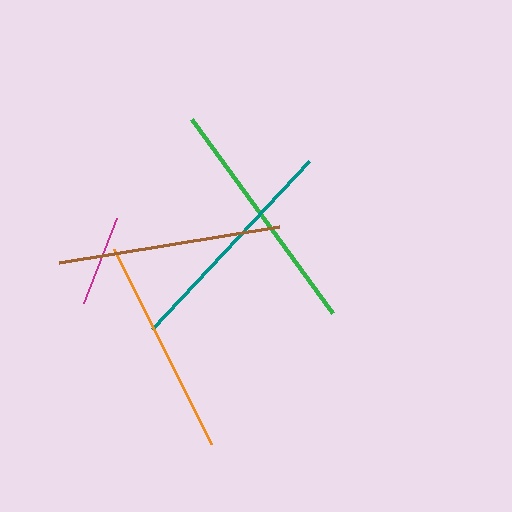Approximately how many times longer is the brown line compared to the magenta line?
The brown line is approximately 2.4 times the length of the magenta line.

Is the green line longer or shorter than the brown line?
The green line is longer than the brown line.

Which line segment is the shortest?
The magenta line is the shortest at approximately 91 pixels.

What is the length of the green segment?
The green segment is approximately 240 pixels long.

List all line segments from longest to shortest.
From longest to shortest: green, teal, brown, orange, magenta.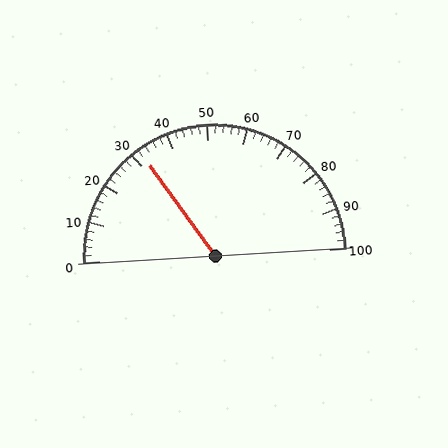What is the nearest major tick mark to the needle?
The nearest major tick mark is 30.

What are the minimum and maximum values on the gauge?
The gauge ranges from 0 to 100.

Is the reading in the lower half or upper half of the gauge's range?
The reading is in the lower half of the range (0 to 100).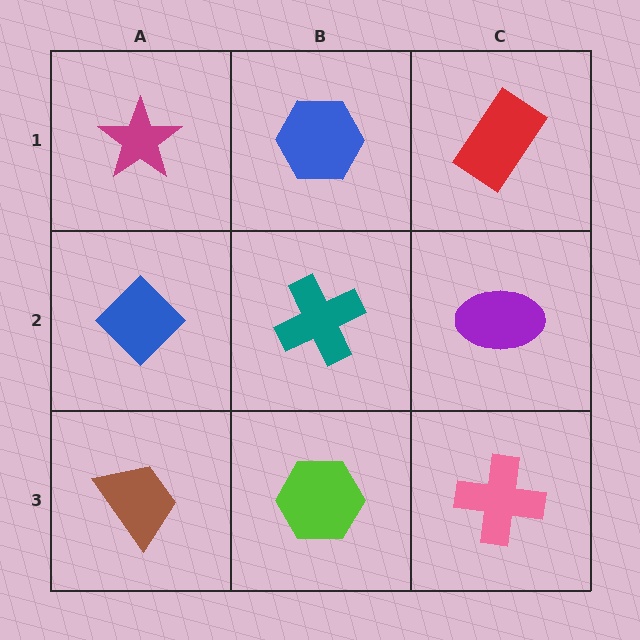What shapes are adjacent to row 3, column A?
A blue diamond (row 2, column A), a lime hexagon (row 3, column B).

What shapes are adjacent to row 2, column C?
A red rectangle (row 1, column C), a pink cross (row 3, column C), a teal cross (row 2, column B).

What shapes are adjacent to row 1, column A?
A blue diamond (row 2, column A), a blue hexagon (row 1, column B).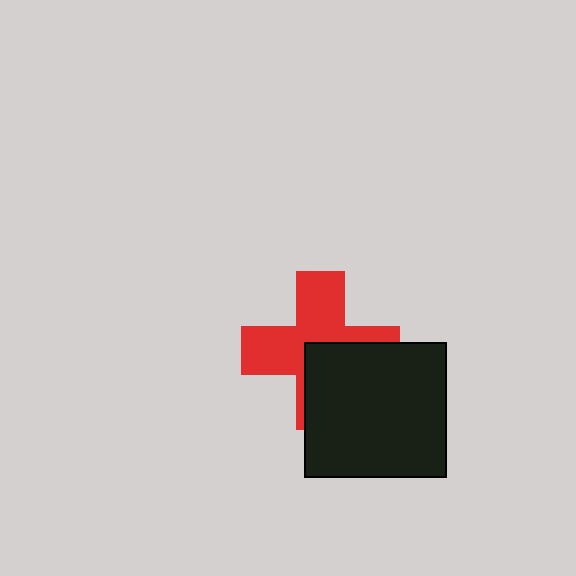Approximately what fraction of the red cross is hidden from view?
Roughly 42% of the red cross is hidden behind the black rectangle.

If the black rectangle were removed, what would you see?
You would see the complete red cross.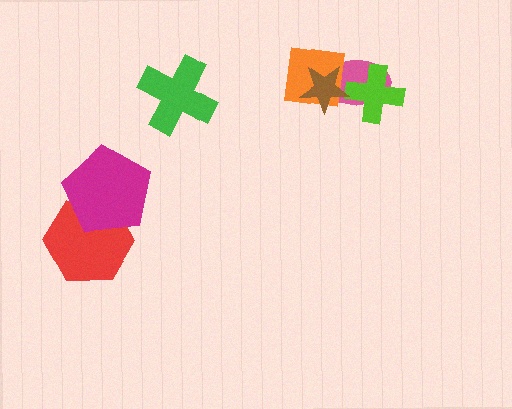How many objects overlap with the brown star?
2 objects overlap with the brown star.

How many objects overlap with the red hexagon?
1 object overlaps with the red hexagon.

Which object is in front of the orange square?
The brown star is in front of the orange square.